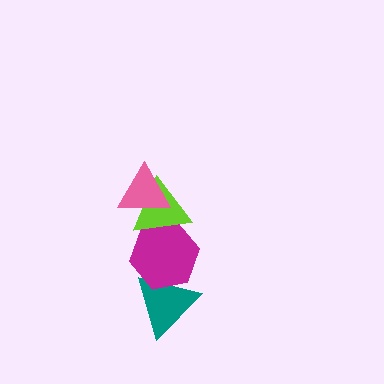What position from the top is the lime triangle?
The lime triangle is 2nd from the top.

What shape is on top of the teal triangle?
The magenta hexagon is on top of the teal triangle.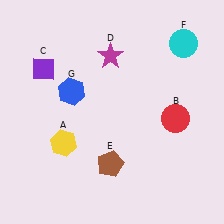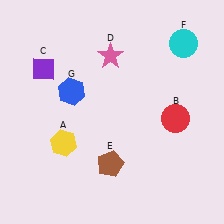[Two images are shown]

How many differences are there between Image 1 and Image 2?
There is 1 difference between the two images.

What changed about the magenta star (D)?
In Image 1, D is magenta. In Image 2, it changed to pink.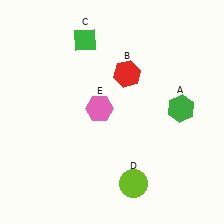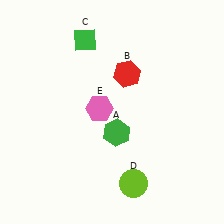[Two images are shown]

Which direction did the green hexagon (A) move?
The green hexagon (A) moved left.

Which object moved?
The green hexagon (A) moved left.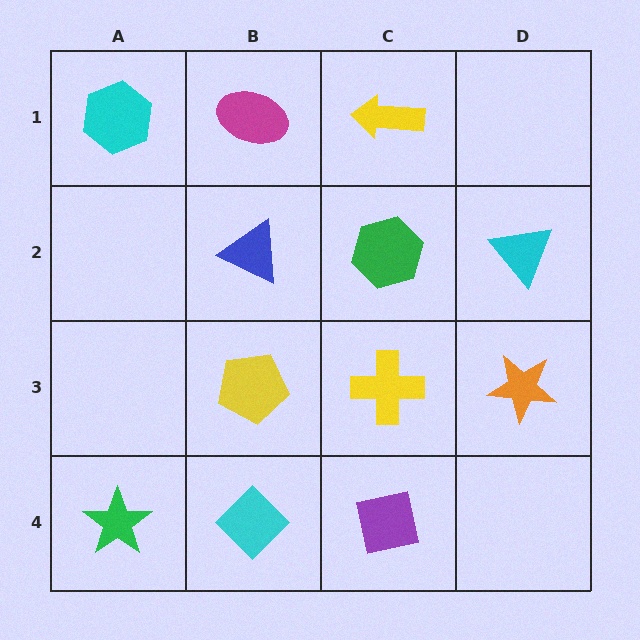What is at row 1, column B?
A magenta ellipse.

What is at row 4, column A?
A green star.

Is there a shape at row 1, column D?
No, that cell is empty.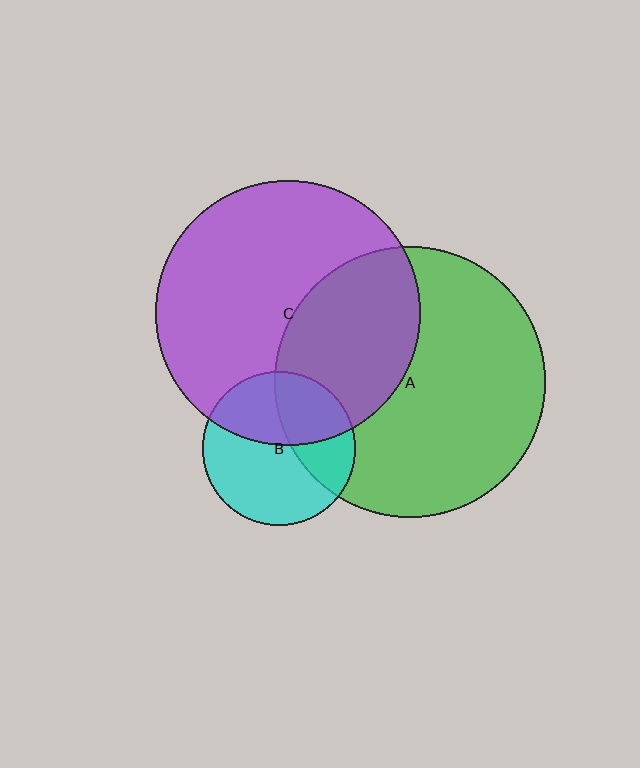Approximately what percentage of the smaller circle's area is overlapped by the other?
Approximately 40%.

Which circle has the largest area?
Circle A (green).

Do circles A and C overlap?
Yes.